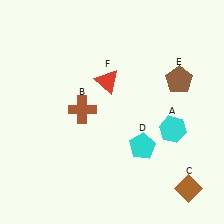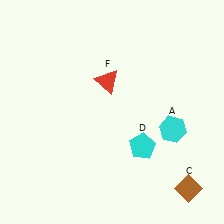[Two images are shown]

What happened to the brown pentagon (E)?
The brown pentagon (E) was removed in Image 2. It was in the top-right area of Image 1.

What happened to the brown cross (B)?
The brown cross (B) was removed in Image 2. It was in the top-left area of Image 1.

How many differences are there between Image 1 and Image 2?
There are 2 differences between the two images.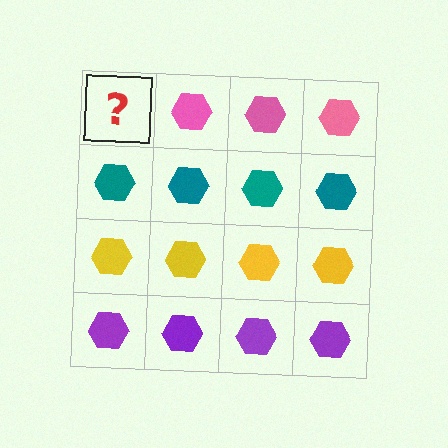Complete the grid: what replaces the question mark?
The question mark should be replaced with a pink hexagon.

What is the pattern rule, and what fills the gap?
The rule is that each row has a consistent color. The gap should be filled with a pink hexagon.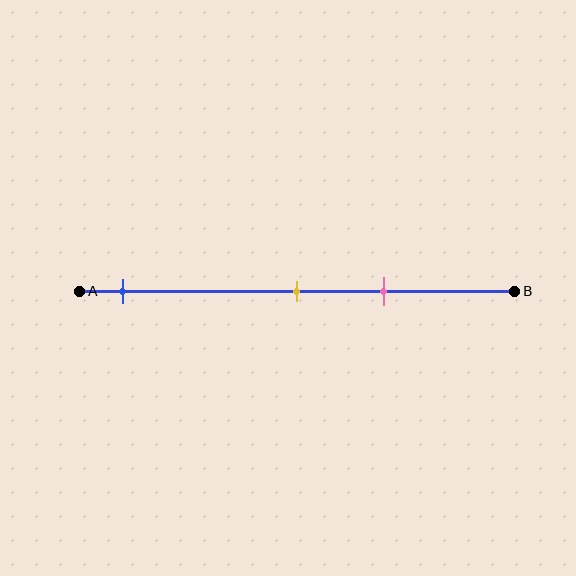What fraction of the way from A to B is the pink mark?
The pink mark is approximately 70% (0.7) of the way from A to B.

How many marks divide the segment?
There are 3 marks dividing the segment.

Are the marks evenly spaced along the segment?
No, the marks are not evenly spaced.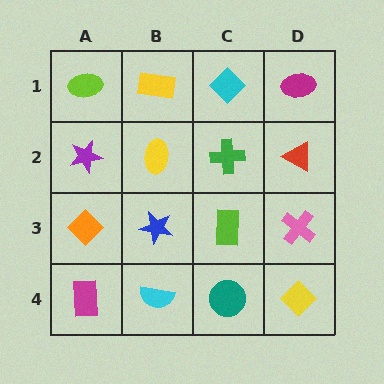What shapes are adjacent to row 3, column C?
A green cross (row 2, column C), a teal circle (row 4, column C), a blue star (row 3, column B), a pink cross (row 3, column D).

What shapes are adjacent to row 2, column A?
A lime ellipse (row 1, column A), an orange diamond (row 3, column A), a yellow ellipse (row 2, column B).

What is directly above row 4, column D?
A pink cross.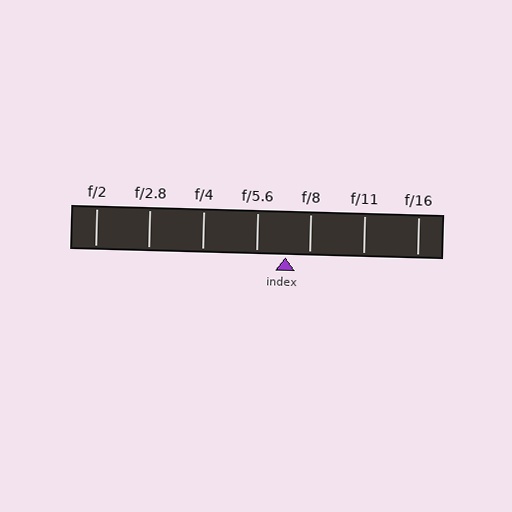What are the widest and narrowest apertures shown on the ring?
The widest aperture shown is f/2 and the narrowest is f/16.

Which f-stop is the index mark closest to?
The index mark is closest to f/8.